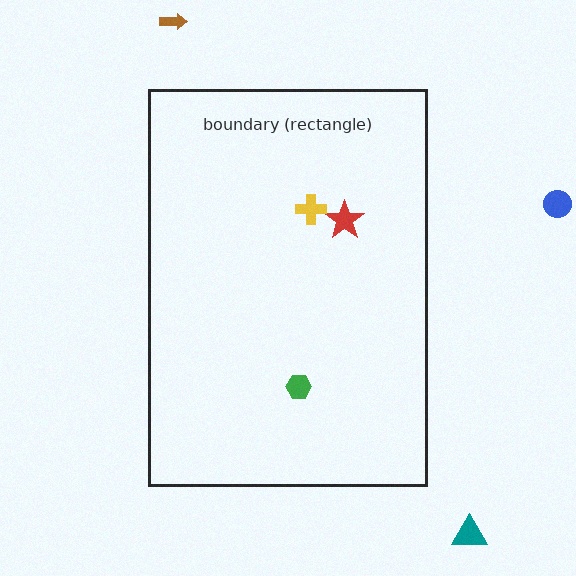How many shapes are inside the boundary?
3 inside, 3 outside.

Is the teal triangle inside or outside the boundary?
Outside.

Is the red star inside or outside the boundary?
Inside.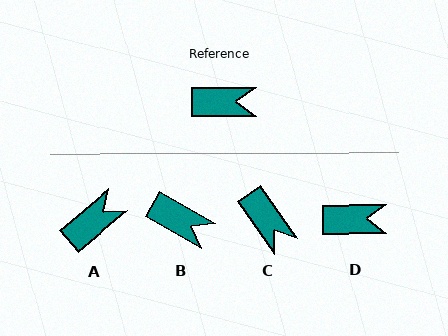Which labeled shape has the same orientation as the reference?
D.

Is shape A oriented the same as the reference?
No, it is off by about 40 degrees.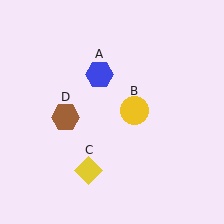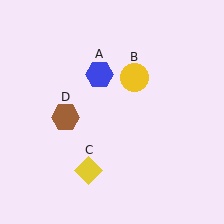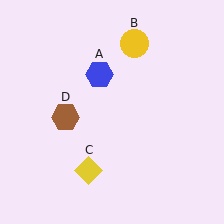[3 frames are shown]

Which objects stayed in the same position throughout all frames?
Blue hexagon (object A) and yellow diamond (object C) and brown hexagon (object D) remained stationary.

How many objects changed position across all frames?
1 object changed position: yellow circle (object B).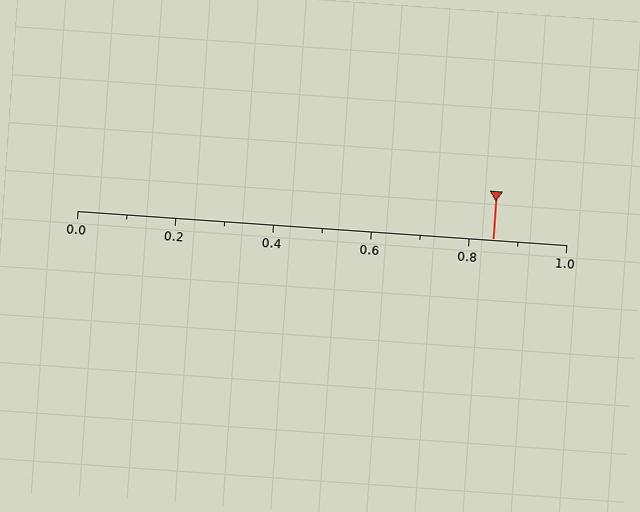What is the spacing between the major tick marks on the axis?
The major ticks are spaced 0.2 apart.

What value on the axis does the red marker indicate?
The marker indicates approximately 0.85.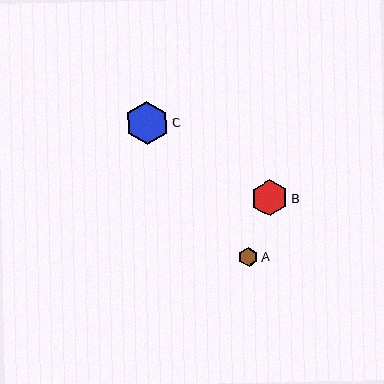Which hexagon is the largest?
Hexagon C is the largest with a size of approximately 43 pixels.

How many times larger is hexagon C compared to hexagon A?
Hexagon C is approximately 2.2 times the size of hexagon A.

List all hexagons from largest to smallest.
From largest to smallest: C, B, A.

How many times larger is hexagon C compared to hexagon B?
Hexagon C is approximately 1.2 times the size of hexagon B.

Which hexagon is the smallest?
Hexagon A is the smallest with a size of approximately 19 pixels.